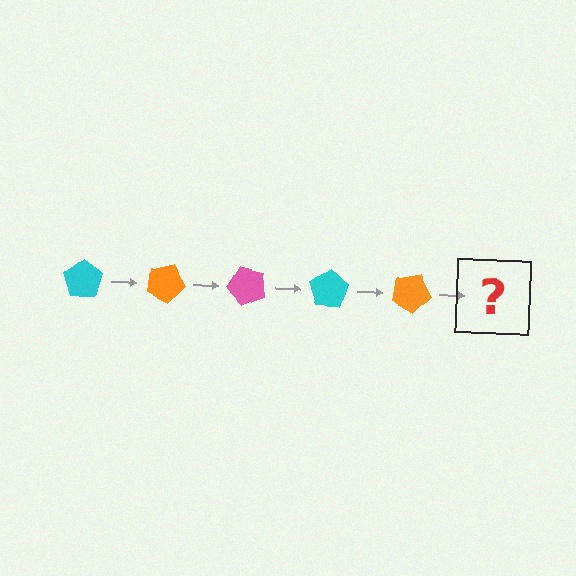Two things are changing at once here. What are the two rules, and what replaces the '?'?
The two rules are that it rotates 25 degrees each step and the color cycles through cyan, orange, and pink. The '?' should be a pink pentagon, rotated 125 degrees from the start.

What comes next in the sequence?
The next element should be a pink pentagon, rotated 125 degrees from the start.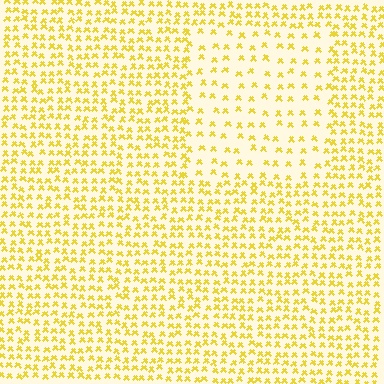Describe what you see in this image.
The image contains small yellow elements arranged at two different densities. A rectangle-shaped region is visible where the elements are less densely packed than the surrounding area.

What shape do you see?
I see a rectangle.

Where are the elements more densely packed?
The elements are more densely packed outside the rectangle boundary.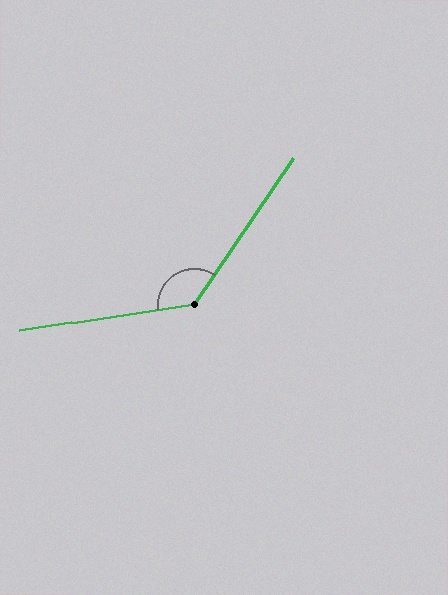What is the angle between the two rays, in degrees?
Approximately 133 degrees.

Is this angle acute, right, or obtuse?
It is obtuse.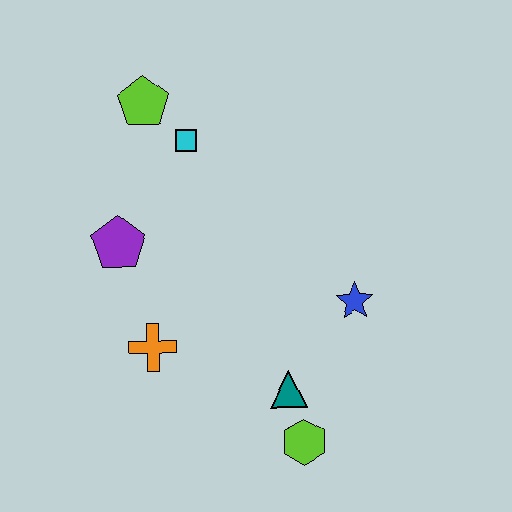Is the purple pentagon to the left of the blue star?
Yes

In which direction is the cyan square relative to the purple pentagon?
The cyan square is above the purple pentagon.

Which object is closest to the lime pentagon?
The cyan square is closest to the lime pentagon.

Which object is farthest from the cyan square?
The lime hexagon is farthest from the cyan square.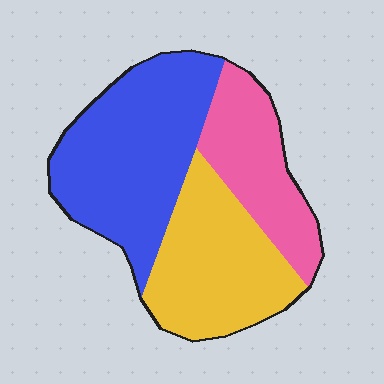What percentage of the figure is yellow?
Yellow takes up about one third (1/3) of the figure.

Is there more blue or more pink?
Blue.